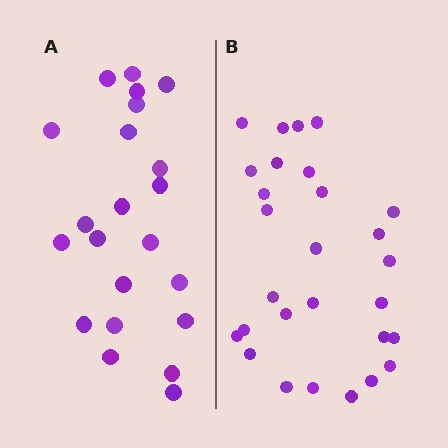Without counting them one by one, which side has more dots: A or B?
Region B (the right region) has more dots.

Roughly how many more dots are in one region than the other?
Region B has about 6 more dots than region A.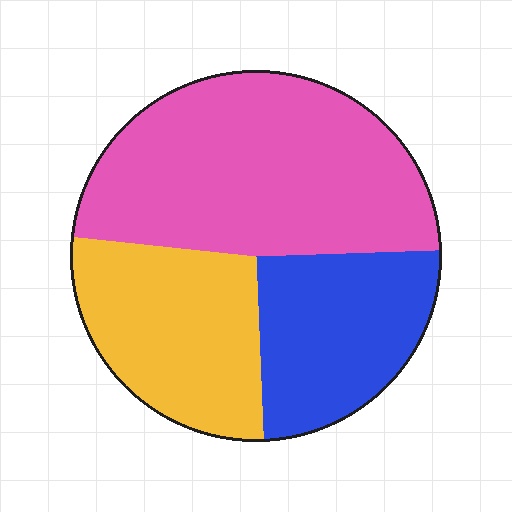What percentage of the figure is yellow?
Yellow covers 27% of the figure.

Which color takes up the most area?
Pink, at roughly 50%.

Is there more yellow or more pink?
Pink.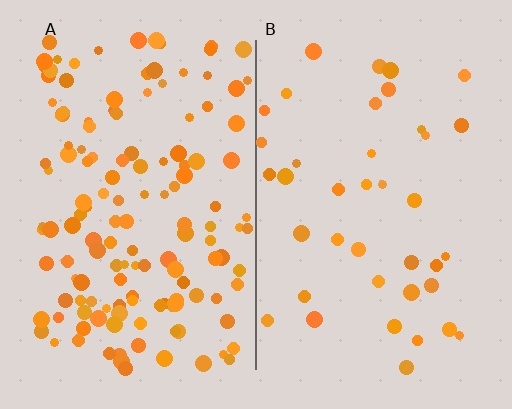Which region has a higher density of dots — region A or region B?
A (the left).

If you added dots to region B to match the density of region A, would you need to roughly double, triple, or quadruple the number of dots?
Approximately quadruple.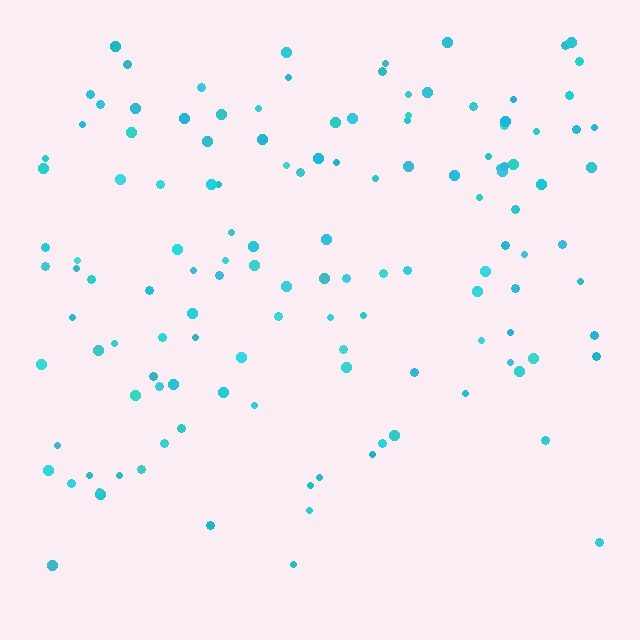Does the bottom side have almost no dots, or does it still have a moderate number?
Still a moderate number, just noticeably fewer than the top.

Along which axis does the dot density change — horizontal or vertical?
Vertical.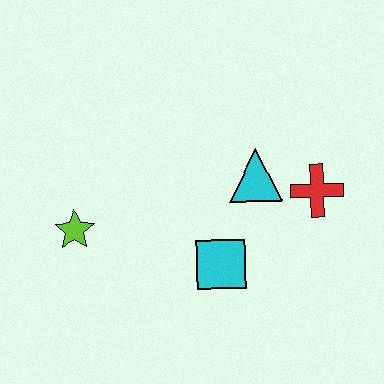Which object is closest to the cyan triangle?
The red cross is closest to the cyan triangle.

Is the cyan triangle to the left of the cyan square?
No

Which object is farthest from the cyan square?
The lime star is farthest from the cyan square.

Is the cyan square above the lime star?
No